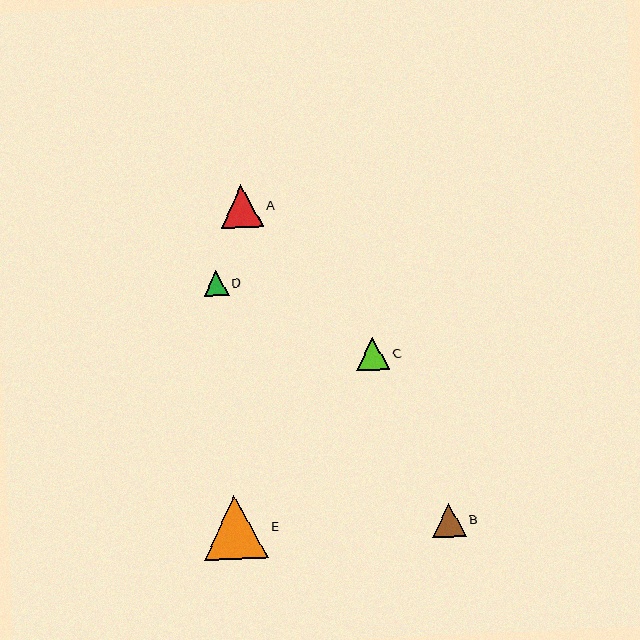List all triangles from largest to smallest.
From largest to smallest: E, A, B, C, D.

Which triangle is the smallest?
Triangle D is the smallest with a size of approximately 25 pixels.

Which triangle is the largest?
Triangle E is the largest with a size of approximately 64 pixels.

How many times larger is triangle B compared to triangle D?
Triangle B is approximately 1.4 times the size of triangle D.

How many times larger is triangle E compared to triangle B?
Triangle E is approximately 1.9 times the size of triangle B.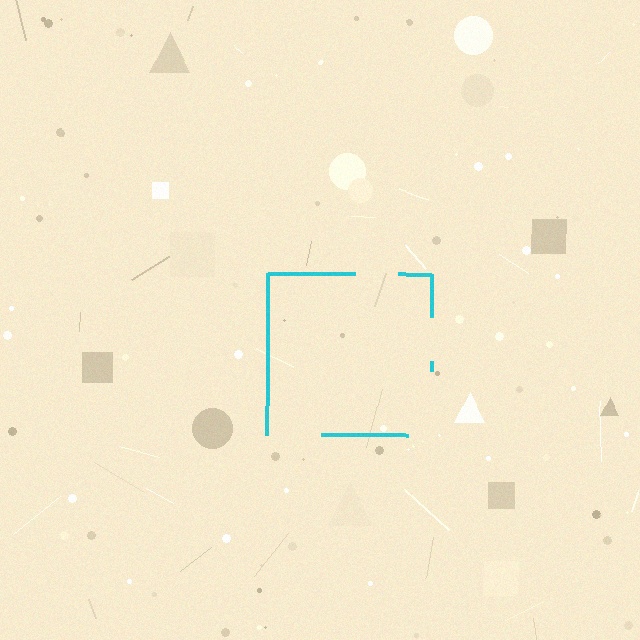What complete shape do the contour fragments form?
The contour fragments form a square.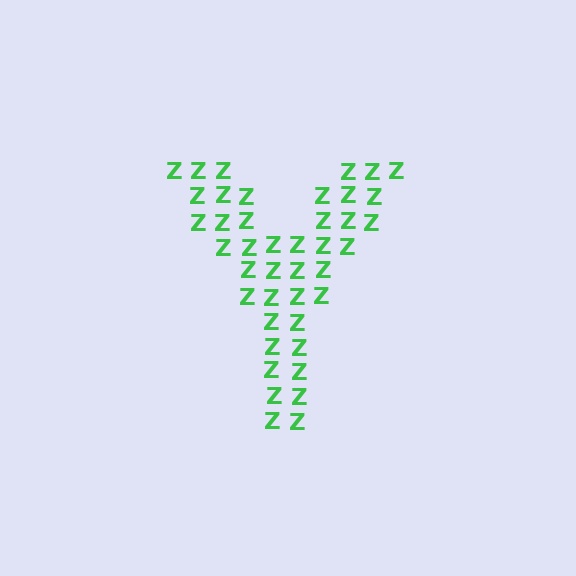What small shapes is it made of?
It is made of small letter Z's.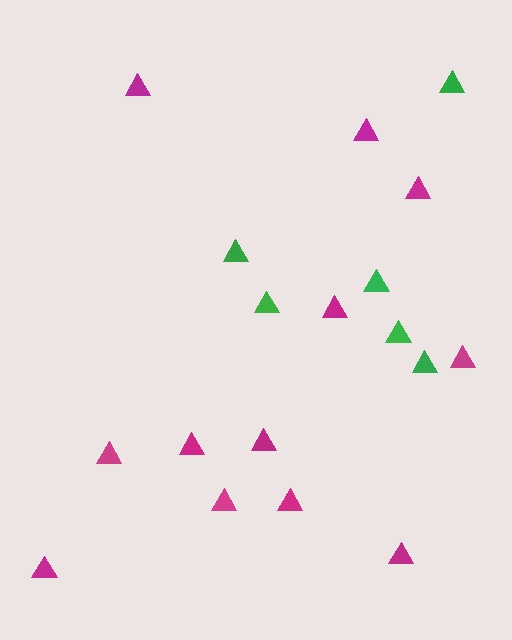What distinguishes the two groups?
There are 2 groups: one group of green triangles (6) and one group of magenta triangles (12).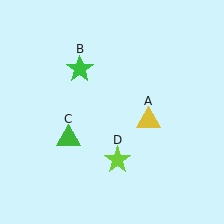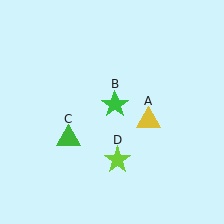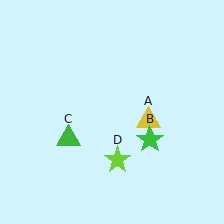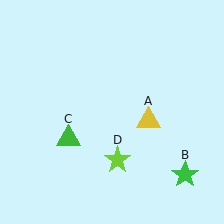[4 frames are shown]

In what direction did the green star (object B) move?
The green star (object B) moved down and to the right.